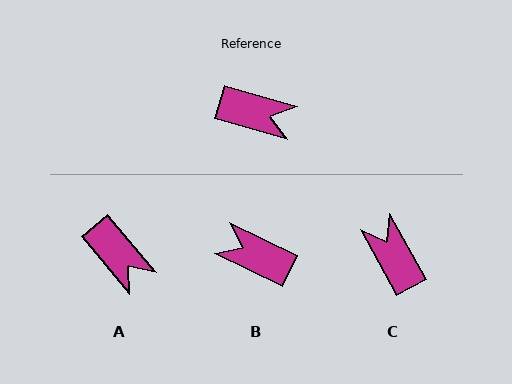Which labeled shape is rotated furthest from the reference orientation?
B, about 171 degrees away.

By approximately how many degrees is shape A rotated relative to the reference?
Approximately 34 degrees clockwise.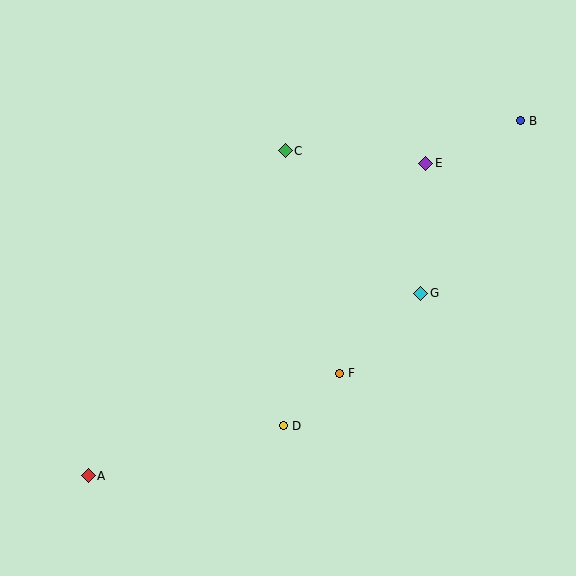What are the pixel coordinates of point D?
Point D is at (283, 426).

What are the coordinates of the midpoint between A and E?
The midpoint between A and E is at (257, 319).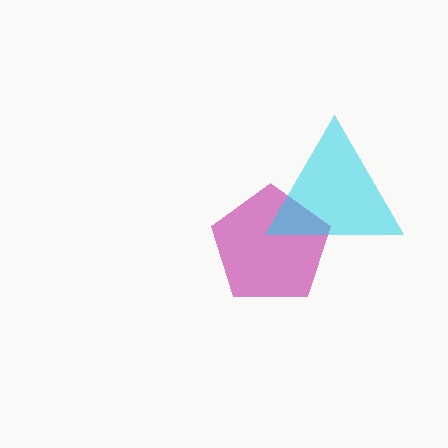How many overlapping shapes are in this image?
There are 2 overlapping shapes in the image.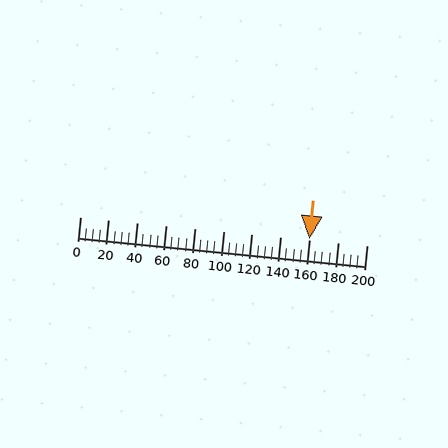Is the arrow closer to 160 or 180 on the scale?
The arrow is closer to 160.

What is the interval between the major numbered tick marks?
The major tick marks are spaced 20 units apart.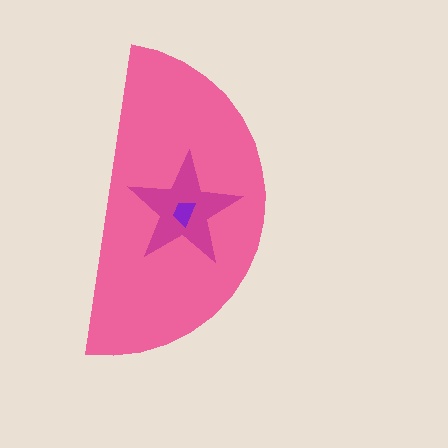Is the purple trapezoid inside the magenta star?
Yes.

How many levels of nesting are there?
3.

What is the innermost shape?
The purple trapezoid.